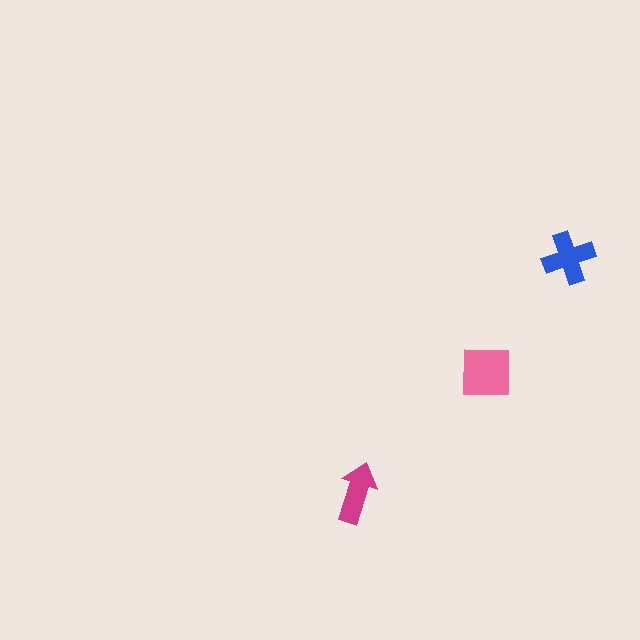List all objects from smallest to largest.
The magenta arrow, the blue cross, the pink square.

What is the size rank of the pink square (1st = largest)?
1st.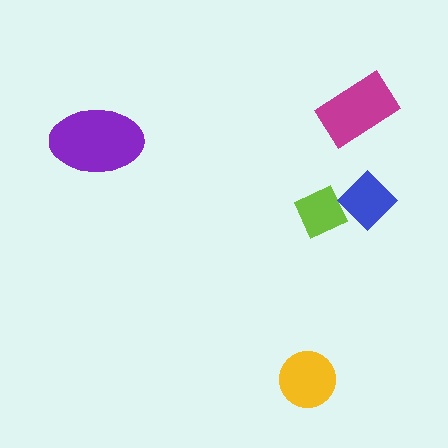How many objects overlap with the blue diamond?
1 object overlaps with the blue diamond.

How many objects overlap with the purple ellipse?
0 objects overlap with the purple ellipse.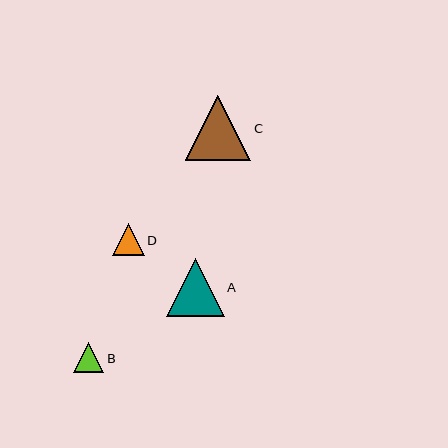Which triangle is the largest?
Triangle C is the largest with a size of approximately 65 pixels.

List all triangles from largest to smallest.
From largest to smallest: C, A, D, B.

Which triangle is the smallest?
Triangle B is the smallest with a size of approximately 30 pixels.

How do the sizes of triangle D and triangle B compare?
Triangle D and triangle B are approximately the same size.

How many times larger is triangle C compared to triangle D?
Triangle C is approximately 2.0 times the size of triangle D.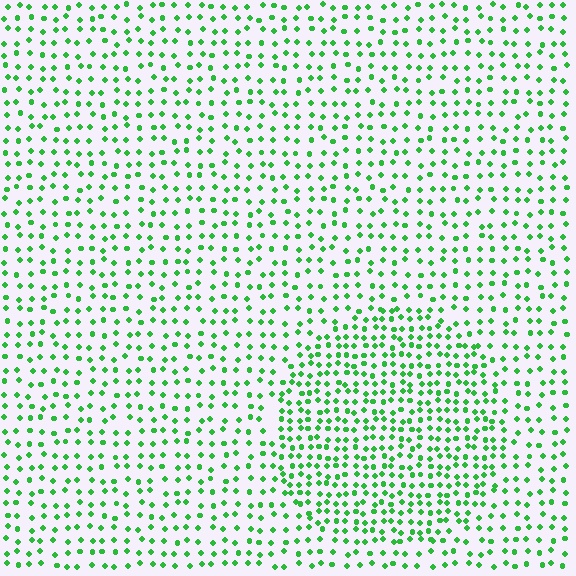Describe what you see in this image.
The image contains small green elements arranged at two different densities. A circle-shaped region is visible where the elements are more densely packed than the surrounding area.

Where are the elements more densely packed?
The elements are more densely packed inside the circle boundary.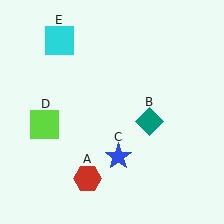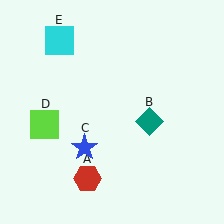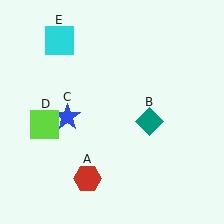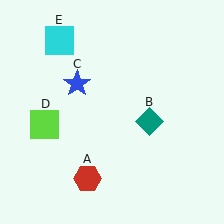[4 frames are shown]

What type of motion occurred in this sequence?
The blue star (object C) rotated clockwise around the center of the scene.